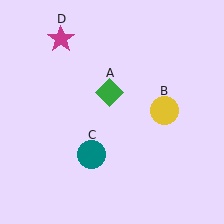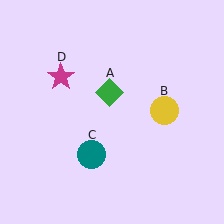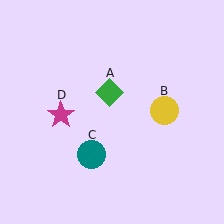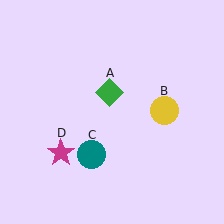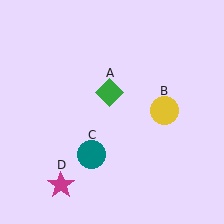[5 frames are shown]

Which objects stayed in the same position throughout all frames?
Green diamond (object A) and yellow circle (object B) and teal circle (object C) remained stationary.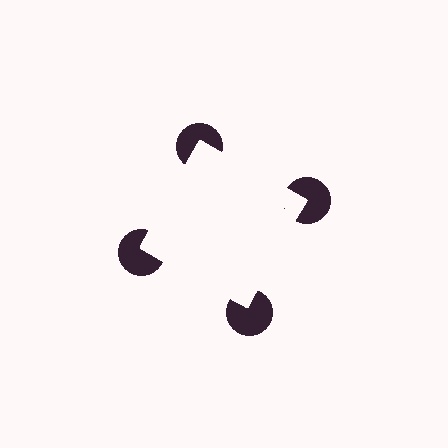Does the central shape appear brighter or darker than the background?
It typically appears slightly brighter than the background, even though no actual brightness change is drawn.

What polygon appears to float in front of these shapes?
An illusory square — its edges are inferred from the aligned wedge cuts in the pac-man discs, not physically drawn.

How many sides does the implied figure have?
4 sides.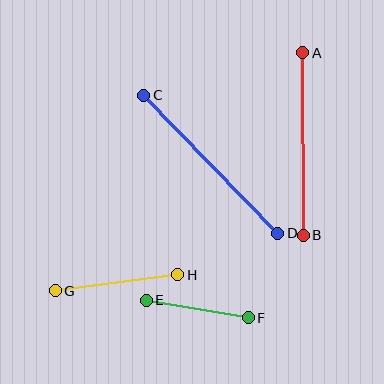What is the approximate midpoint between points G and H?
The midpoint is at approximately (117, 283) pixels.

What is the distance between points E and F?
The distance is approximately 104 pixels.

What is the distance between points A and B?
The distance is approximately 182 pixels.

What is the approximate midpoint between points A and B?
The midpoint is at approximately (303, 144) pixels.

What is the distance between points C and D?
The distance is approximately 193 pixels.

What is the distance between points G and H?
The distance is approximately 123 pixels.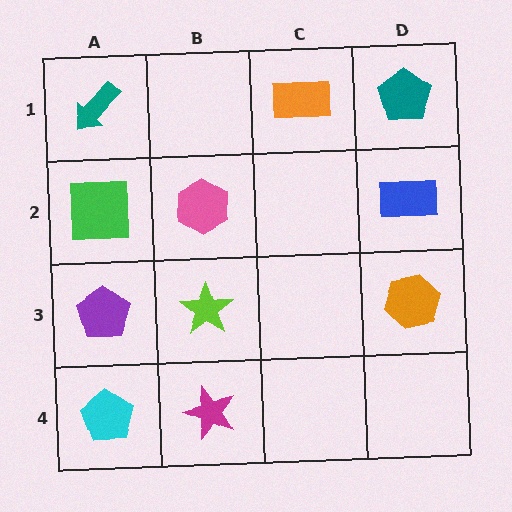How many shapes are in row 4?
2 shapes.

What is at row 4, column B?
A magenta star.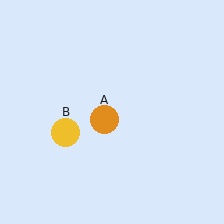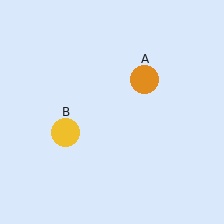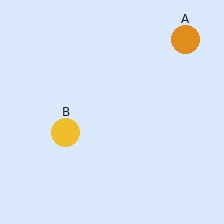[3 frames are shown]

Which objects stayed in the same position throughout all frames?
Yellow circle (object B) remained stationary.